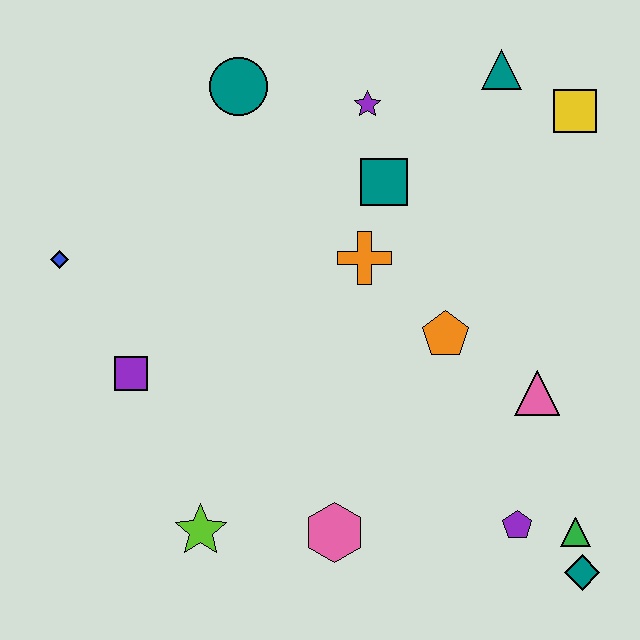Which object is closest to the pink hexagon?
The lime star is closest to the pink hexagon.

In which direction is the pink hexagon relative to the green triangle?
The pink hexagon is to the left of the green triangle.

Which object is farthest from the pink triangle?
The blue diamond is farthest from the pink triangle.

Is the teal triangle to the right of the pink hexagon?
Yes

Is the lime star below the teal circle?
Yes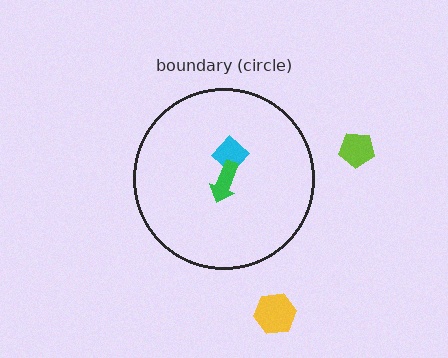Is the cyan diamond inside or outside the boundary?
Inside.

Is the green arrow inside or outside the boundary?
Inside.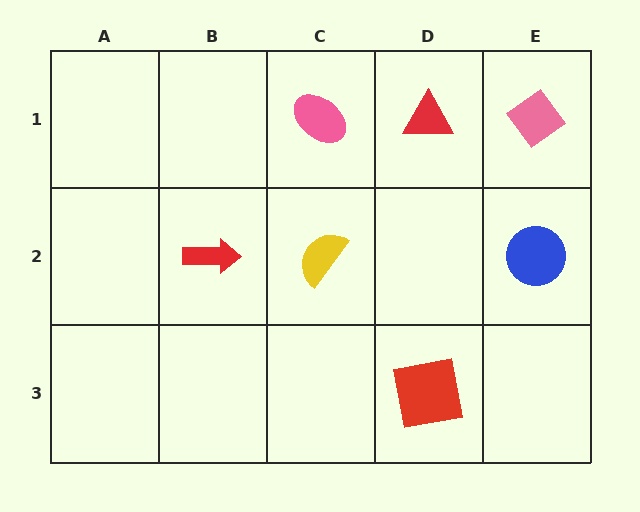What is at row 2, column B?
A red arrow.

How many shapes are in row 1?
3 shapes.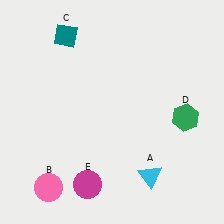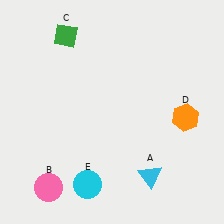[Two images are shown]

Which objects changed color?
C changed from teal to green. D changed from green to orange. E changed from magenta to cyan.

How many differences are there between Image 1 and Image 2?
There are 3 differences between the two images.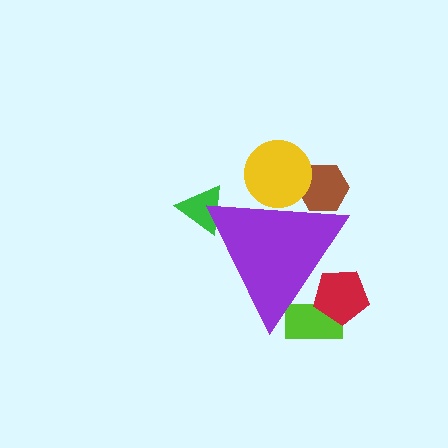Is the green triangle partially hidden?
Yes, the green triangle is partially hidden behind the purple triangle.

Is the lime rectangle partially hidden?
Yes, the lime rectangle is partially hidden behind the purple triangle.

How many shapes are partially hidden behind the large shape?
5 shapes are partially hidden.